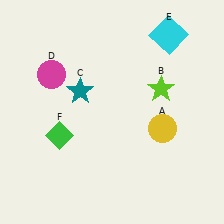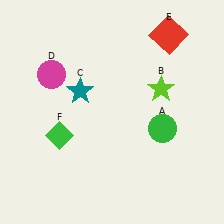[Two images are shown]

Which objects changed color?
A changed from yellow to green. E changed from cyan to red.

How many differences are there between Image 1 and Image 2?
There are 2 differences between the two images.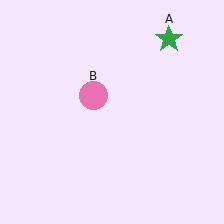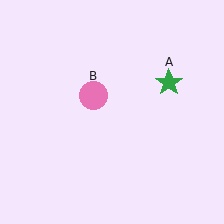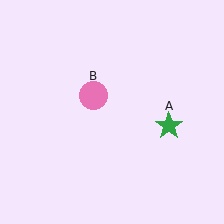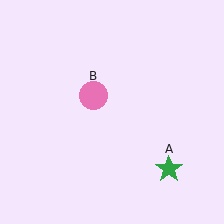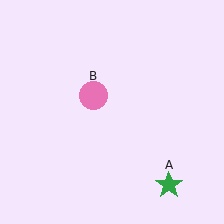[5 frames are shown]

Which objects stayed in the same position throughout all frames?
Pink circle (object B) remained stationary.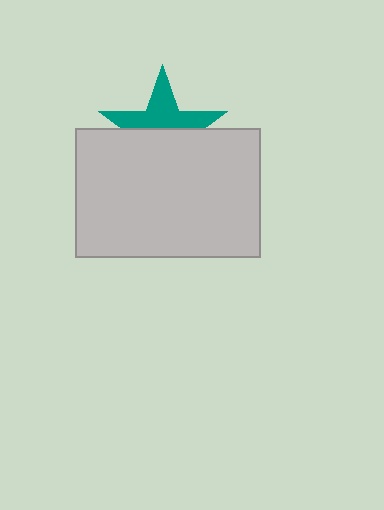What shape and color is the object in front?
The object in front is a light gray rectangle.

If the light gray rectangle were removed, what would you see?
You would see the complete teal star.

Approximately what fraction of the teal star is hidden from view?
Roughly 53% of the teal star is hidden behind the light gray rectangle.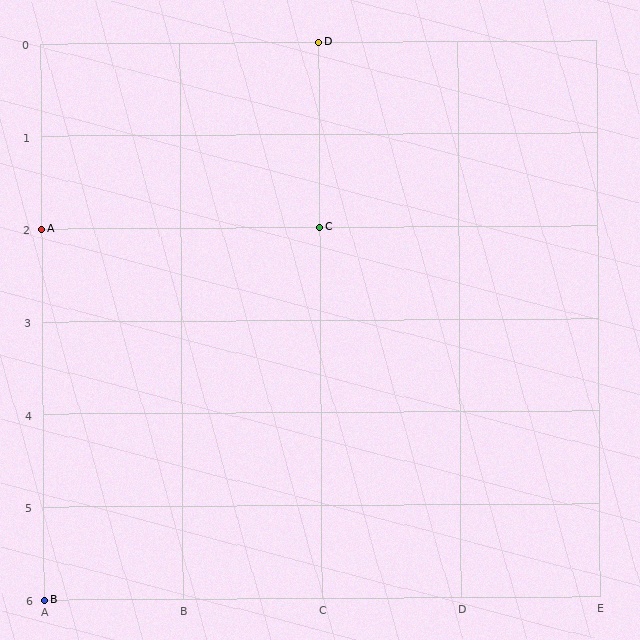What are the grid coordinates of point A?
Point A is at grid coordinates (A, 2).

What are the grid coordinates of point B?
Point B is at grid coordinates (A, 6).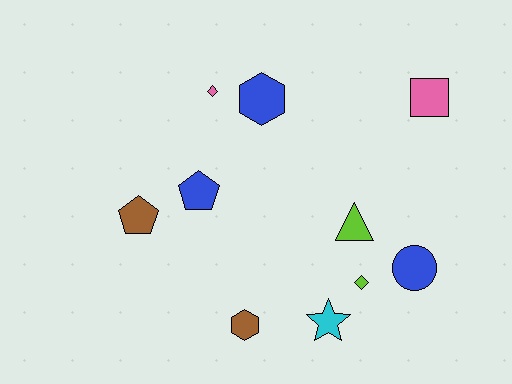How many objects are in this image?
There are 10 objects.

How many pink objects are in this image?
There are 2 pink objects.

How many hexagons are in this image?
There are 2 hexagons.